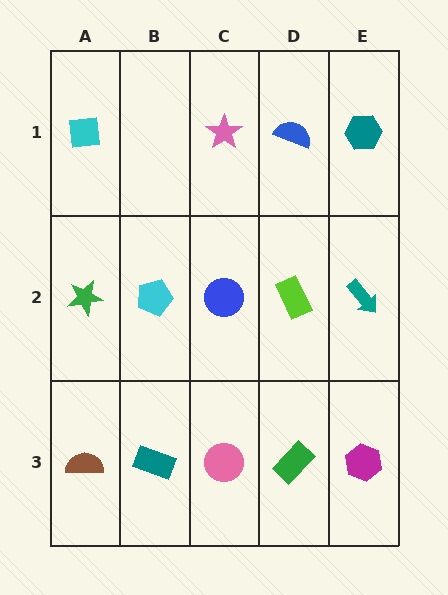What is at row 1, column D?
A blue semicircle.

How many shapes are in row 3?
5 shapes.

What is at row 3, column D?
A green rectangle.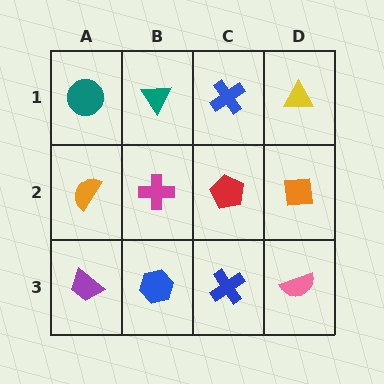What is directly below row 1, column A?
An orange semicircle.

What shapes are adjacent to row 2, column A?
A teal circle (row 1, column A), a purple trapezoid (row 3, column A), a magenta cross (row 2, column B).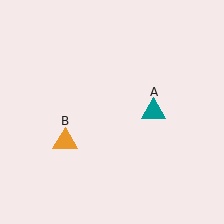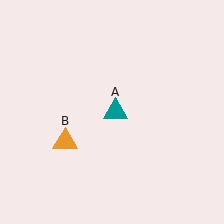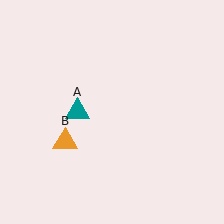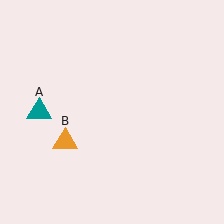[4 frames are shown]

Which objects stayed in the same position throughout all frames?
Orange triangle (object B) remained stationary.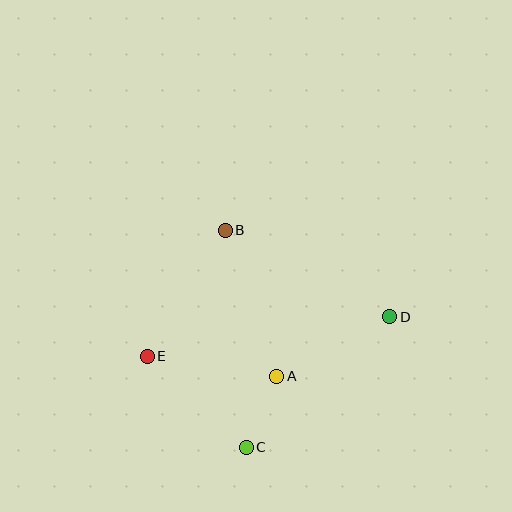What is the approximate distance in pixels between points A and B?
The distance between A and B is approximately 155 pixels.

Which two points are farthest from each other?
Points D and E are farthest from each other.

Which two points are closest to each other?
Points A and C are closest to each other.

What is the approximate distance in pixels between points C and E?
The distance between C and E is approximately 135 pixels.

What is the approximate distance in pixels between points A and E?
The distance between A and E is approximately 131 pixels.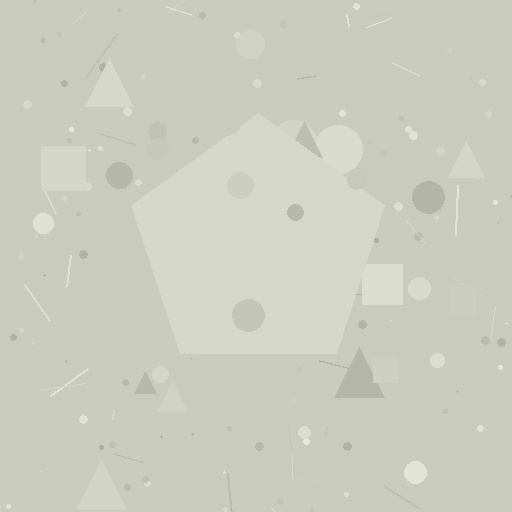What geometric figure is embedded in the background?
A pentagon is embedded in the background.